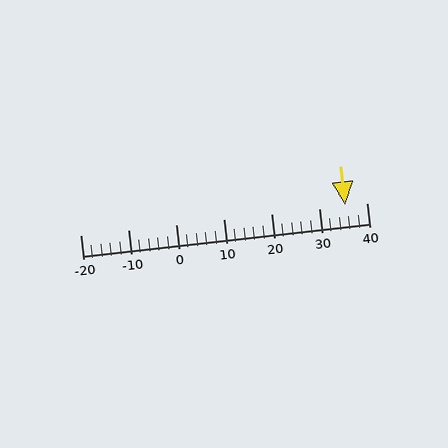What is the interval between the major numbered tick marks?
The major tick marks are spaced 10 units apart.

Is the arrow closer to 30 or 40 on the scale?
The arrow is closer to 40.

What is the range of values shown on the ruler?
The ruler shows values from -20 to 40.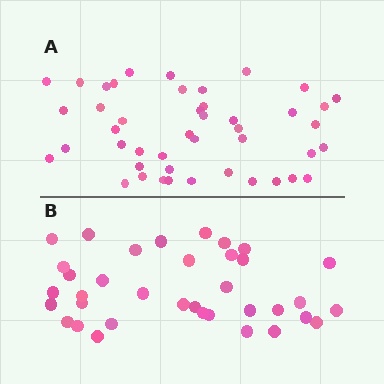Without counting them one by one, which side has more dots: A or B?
Region A (the top region) has more dots.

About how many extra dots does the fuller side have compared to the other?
Region A has roughly 8 or so more dots than region B.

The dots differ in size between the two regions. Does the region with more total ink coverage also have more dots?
No. Region B has more total ink coverage because its dots are larger, but region A actually contains more individual dots. Total area can be misleading — the number of items is what matters here.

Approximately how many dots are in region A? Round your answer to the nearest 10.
About 40 dots. (The exact count is 45, which rounds to 40.)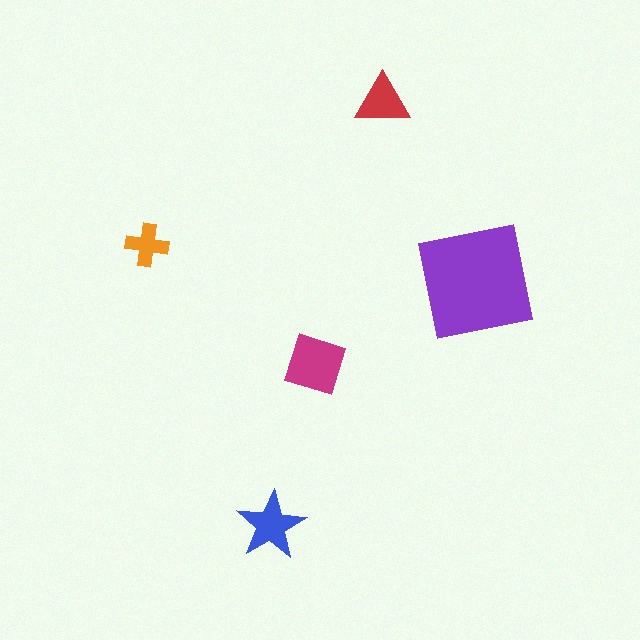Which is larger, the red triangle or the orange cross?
The red triangle.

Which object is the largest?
The purple square.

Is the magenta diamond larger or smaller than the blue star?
Larger.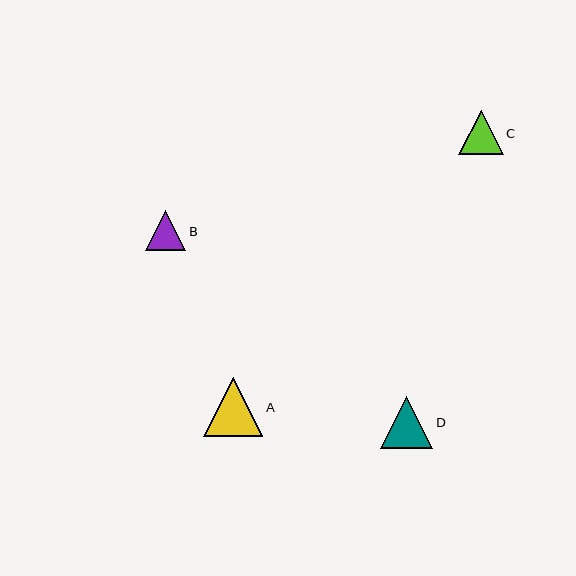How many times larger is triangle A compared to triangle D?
Triangle A is approximately 1.1 times the size of triangle D.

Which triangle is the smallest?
Triangle B is the smallest with a size of approximately 40 pixels.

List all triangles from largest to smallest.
From largest to smallest: A, D, C, B.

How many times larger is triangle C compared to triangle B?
Triangle C is approximately 1.1 times the size of triangle B.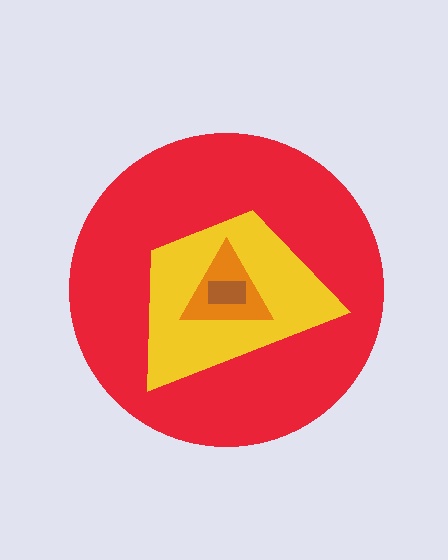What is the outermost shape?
The red circle.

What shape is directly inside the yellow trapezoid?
The orange triangle.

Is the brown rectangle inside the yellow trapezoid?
Yes.